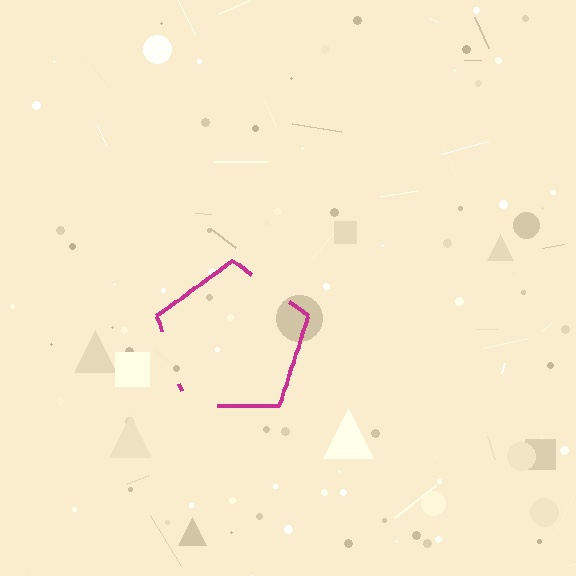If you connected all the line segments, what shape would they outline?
They would outline a pentagon.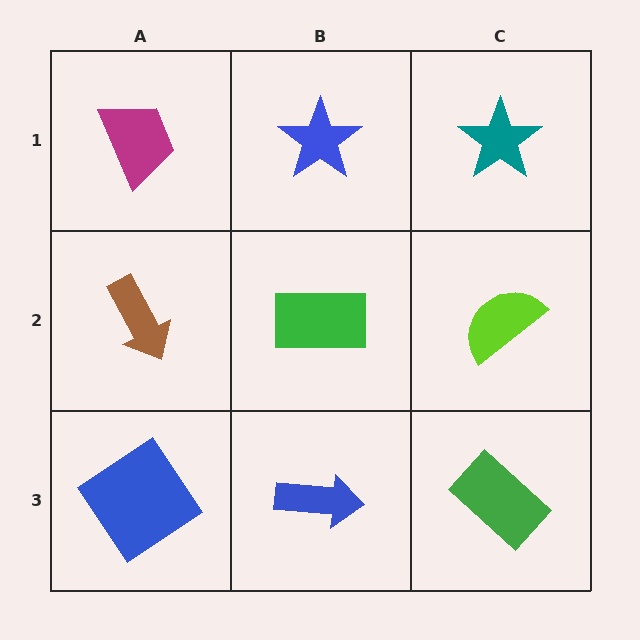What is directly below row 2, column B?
A blue arrow.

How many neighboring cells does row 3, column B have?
3.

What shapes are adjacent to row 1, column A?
A brown arrow (row 2, column A), a blue star (row 1, column B).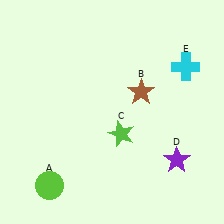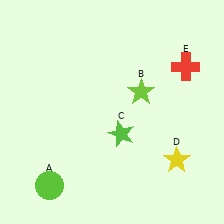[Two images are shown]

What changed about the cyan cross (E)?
In Image 1, E is cyan. In Image 2, it changed to red.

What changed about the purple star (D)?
In Image 1, D is purple. In Image 2, it changed to yellow.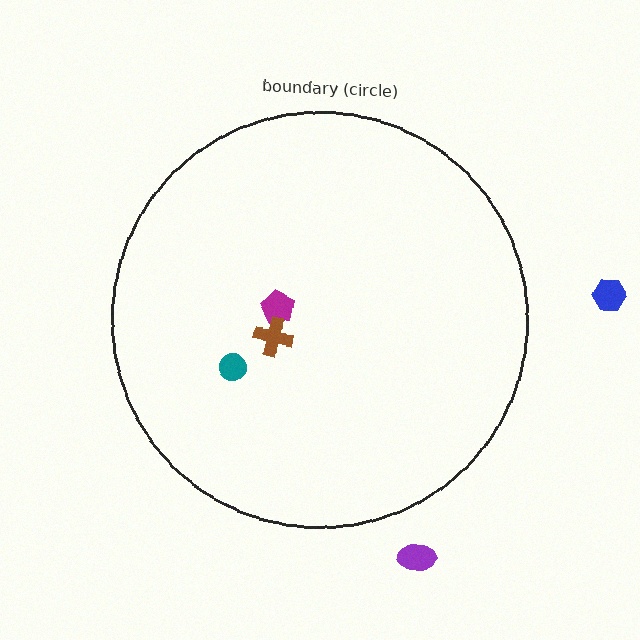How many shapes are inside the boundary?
3 inside, 2 outside.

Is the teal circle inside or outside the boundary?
Inside.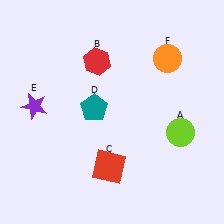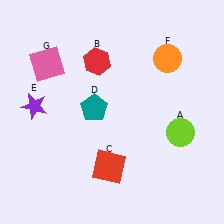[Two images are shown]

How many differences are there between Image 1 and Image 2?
There is 1 difference between the two images.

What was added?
A pink square (G) was added in Image 2.